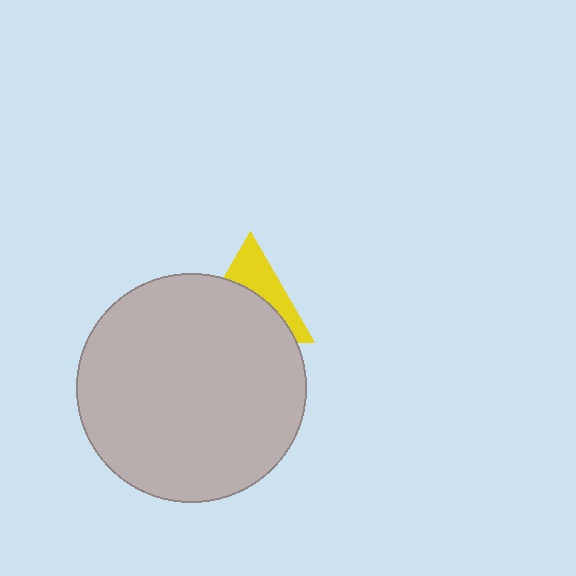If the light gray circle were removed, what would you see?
You would see the complete yellow triangle.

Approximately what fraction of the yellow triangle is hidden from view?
Roughly 61% of the yellow triangle is hidden behind the light gray circle.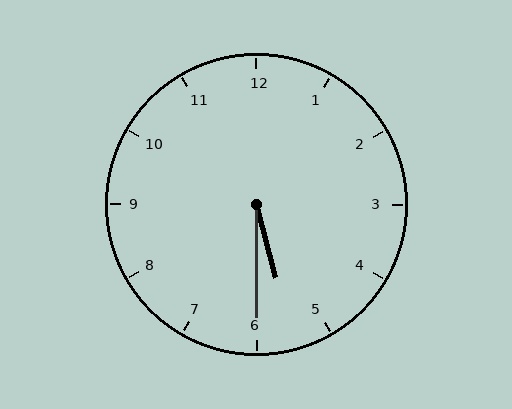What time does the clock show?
5:30.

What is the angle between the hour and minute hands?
Approximately 15 degrees.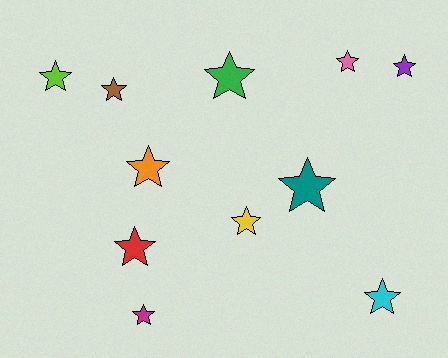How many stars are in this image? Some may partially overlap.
There are 11 stars.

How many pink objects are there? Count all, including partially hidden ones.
There is 1 pink object.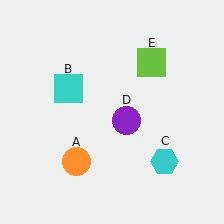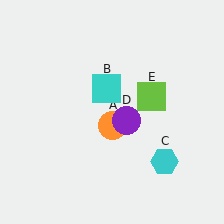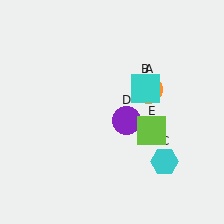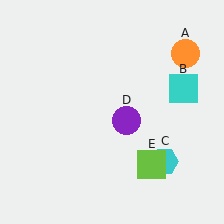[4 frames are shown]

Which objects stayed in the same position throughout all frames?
Cyan hexagon (object C) and purple circle (object D) remained stationary.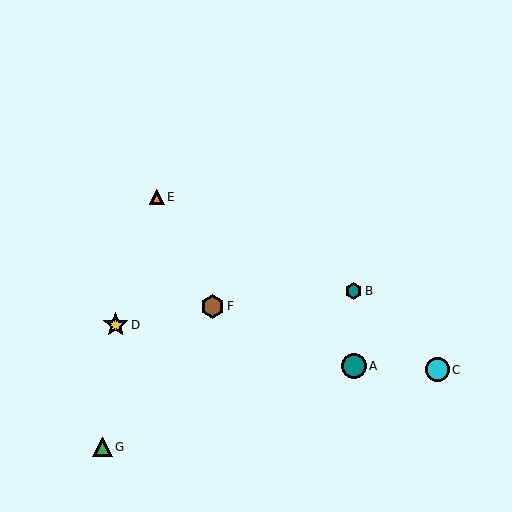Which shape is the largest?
The yellow star (labeled D) is the largest.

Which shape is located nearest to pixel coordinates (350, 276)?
The teal hexagon (labeled B) at (354, 291) is nearest to that location.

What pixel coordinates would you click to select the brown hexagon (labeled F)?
Click at (213, 306) to select the brown hexagon F.